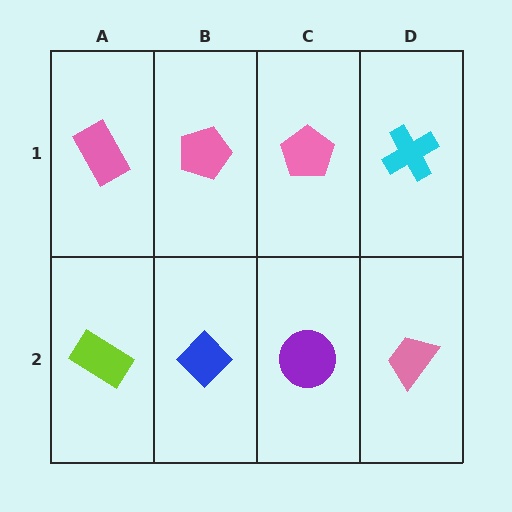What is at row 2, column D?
A pink trapezoid.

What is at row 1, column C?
A pink pentagon.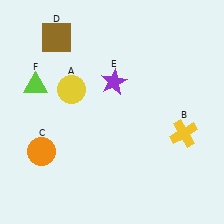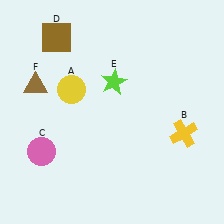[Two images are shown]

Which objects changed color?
C changed from orange to pink. E changed from purple to lime. F changed from lime to brown.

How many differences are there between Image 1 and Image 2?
There are 3 differences between the two images.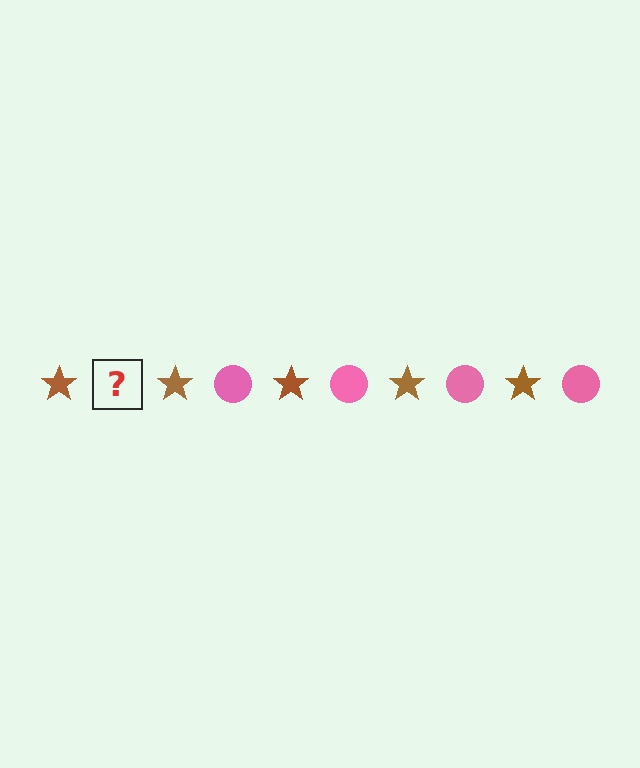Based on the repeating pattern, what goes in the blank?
The blank should be a pink circle.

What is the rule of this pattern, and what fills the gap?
The rule is that the pattern alternates between brown star and pink circle. The gap should be filled with a pink circle.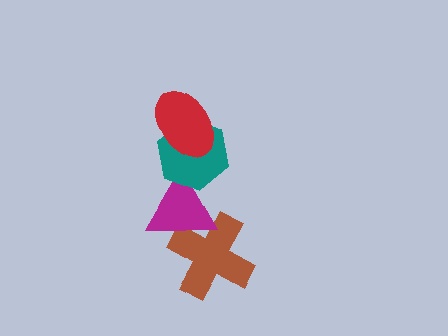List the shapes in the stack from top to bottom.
From top to bottom: the red ellipse, the teal hexagon, the magenta triangle, the brown cross.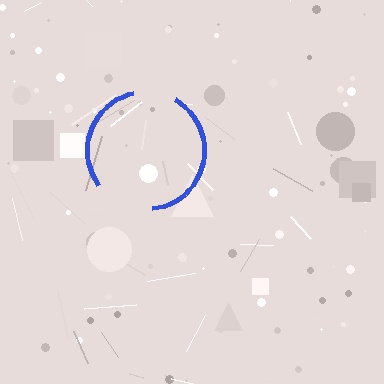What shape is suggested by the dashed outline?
The dashed outline suggests a circle.